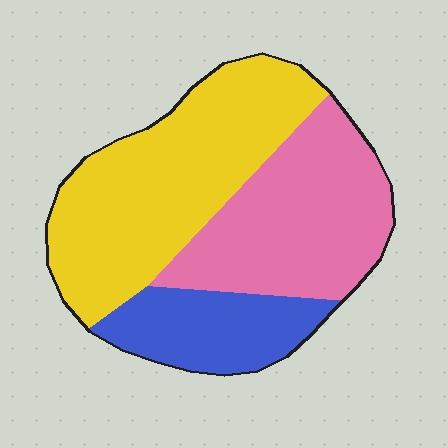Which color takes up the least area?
Blue, at roughly 20%.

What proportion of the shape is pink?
Pink covers 36% of the shape.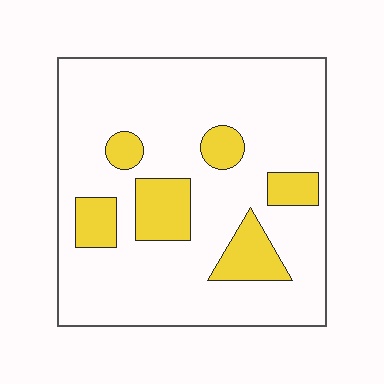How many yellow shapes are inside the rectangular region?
6.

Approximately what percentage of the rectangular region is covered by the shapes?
Approximately 20%.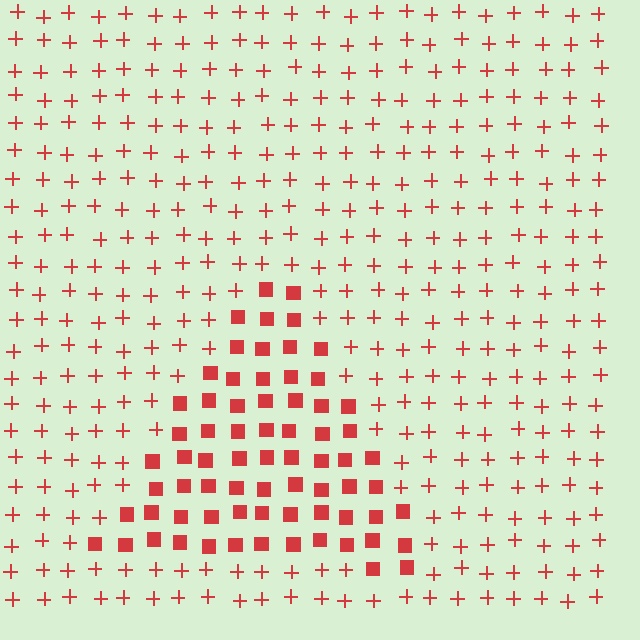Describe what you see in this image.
The image is filled with small red elements arranged in a uniform grid. A triangle-shaped region contains squares, while the surrounding area contains plus signs. The boundary is defined purely by the change in element shape.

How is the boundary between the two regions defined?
The boundary is defined by a change in element shape: squares inside vs. plus signs outside. All elements share the same color and spacing.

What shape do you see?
I see a triangle.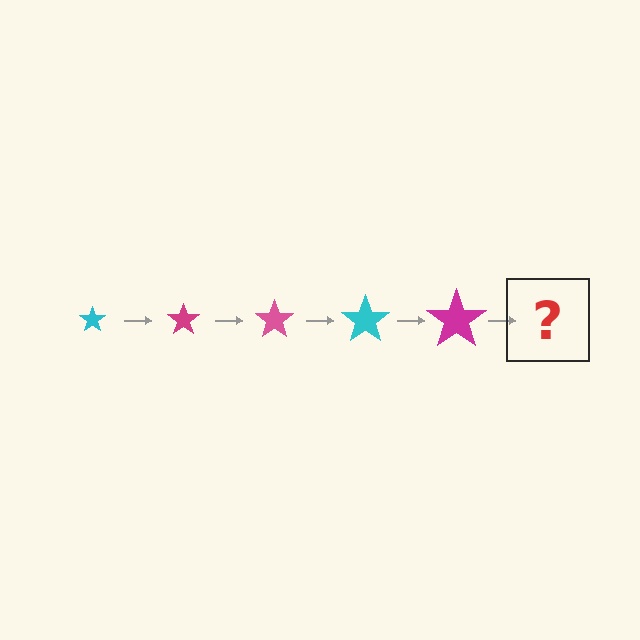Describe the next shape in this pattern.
It should be a pink star, larger than the previous one.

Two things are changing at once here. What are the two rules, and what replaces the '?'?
The two rules are that the star grows larger each step and the color cycles through cyan, magenta, and pink. The '?' should be a pink star, larger than the previous one.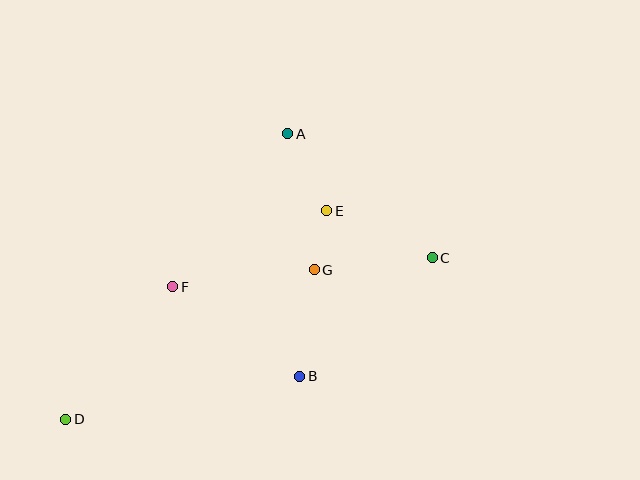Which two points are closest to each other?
Points E and G are closest to each other.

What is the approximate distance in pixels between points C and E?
The distance between C and E is approximately 116 pixels.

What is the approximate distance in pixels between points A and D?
The distance between A and D is approximately 361 pixels.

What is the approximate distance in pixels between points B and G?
The distance between B and G is approximately 108 pixels.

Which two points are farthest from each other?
Points C and D are farthest from each other.